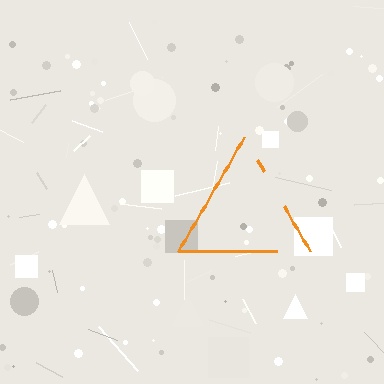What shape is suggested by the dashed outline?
The dashed outline suggests a triangle.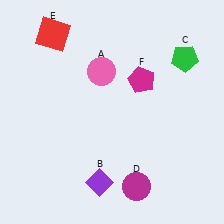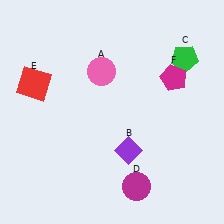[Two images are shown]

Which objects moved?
The objects that moved are: the purple diamond (B), the red square (E), the magenta pentagon (F).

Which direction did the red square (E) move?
The red square (E) moved down.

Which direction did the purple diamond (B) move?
The purple diamond (B) moved up.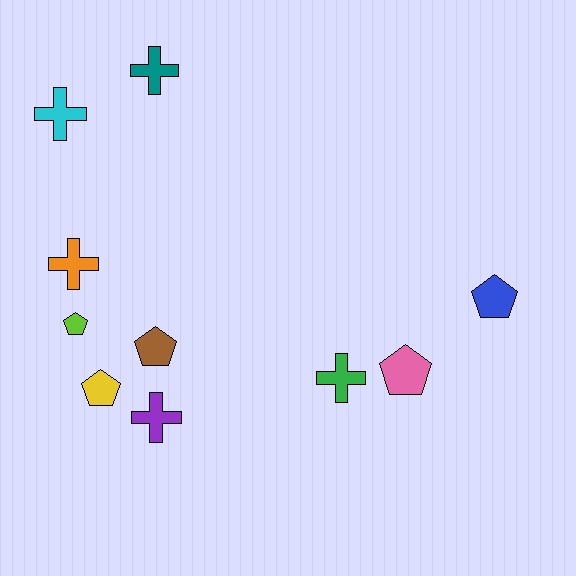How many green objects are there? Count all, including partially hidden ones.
There is 1 green object.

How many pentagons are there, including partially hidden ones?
There are 5 pentagons.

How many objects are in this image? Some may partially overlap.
There are 10 objects.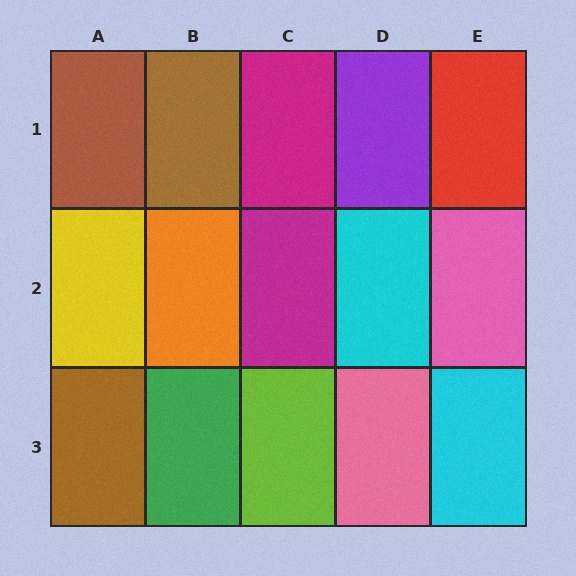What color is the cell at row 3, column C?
Lime.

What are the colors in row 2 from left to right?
Yellow, orange, magenta, cyan, pink.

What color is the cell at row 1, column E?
Red.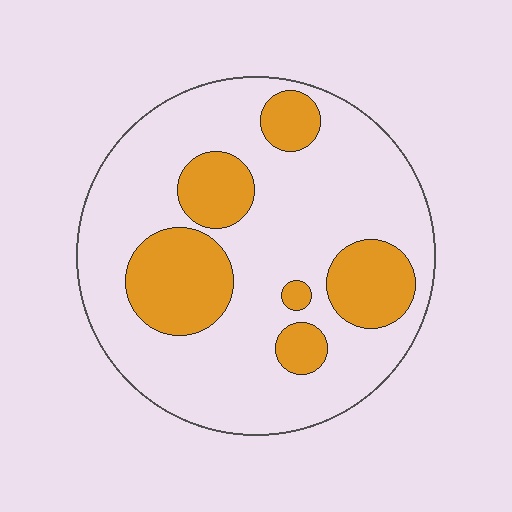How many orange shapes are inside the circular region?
6.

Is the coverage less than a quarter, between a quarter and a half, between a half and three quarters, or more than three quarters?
Between a quarter and a half.